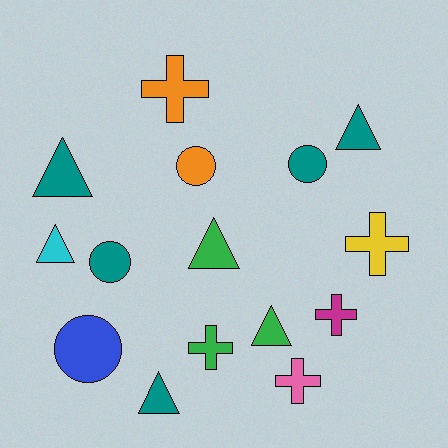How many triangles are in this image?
There are 6 triangles.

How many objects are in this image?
There are 15 objects.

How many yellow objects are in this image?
There is 1 yellow object.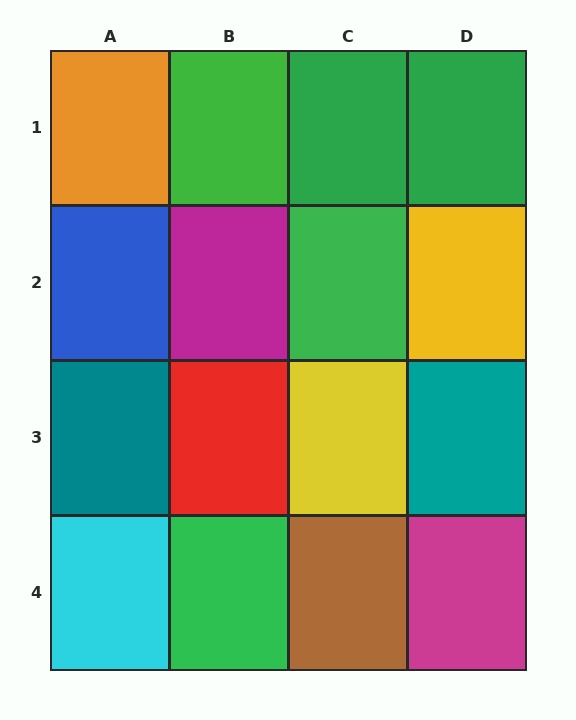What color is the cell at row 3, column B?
Red.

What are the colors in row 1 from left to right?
Orange, green, green, green.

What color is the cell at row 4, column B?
Green.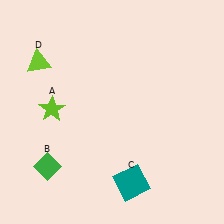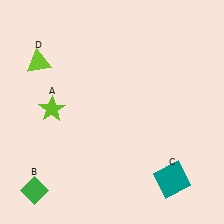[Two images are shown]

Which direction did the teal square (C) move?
The teal square (C) moved right.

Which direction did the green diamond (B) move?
The green diamond (B) moved down.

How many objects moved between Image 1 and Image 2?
2 objects moved between the two images.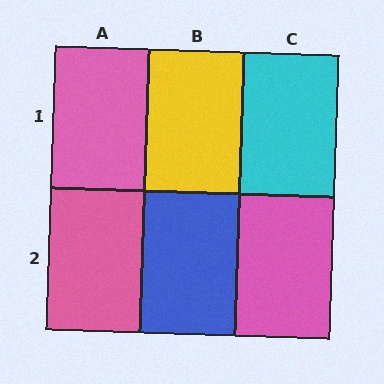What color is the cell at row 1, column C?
Cyan.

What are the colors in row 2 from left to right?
Pink, blue, pink.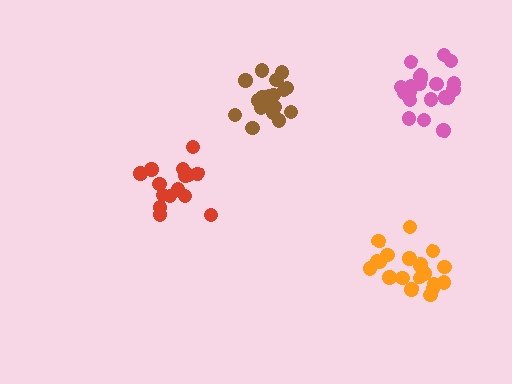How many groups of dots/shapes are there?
There are 4 groups.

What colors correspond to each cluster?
The clusters are colored: pink, red, brown, orange.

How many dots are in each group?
Group 1: 21 dots, Group 2: 15 dots, Group 3: 19 dots, Group 4: 19 dots (74 total).